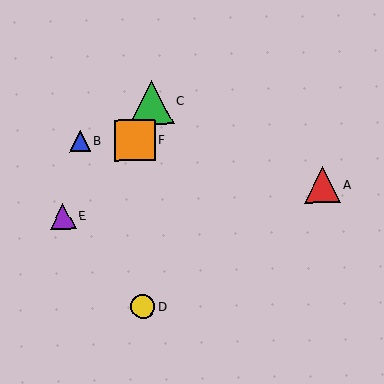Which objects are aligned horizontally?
Objects B, F are aligned horizontally.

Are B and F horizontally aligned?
Yes, both are at y≈141.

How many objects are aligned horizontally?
2 objects (B, F) are aligned horizontally.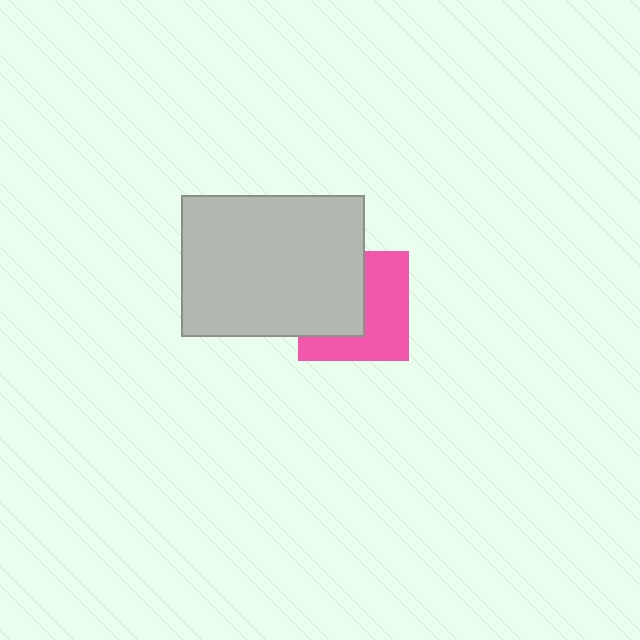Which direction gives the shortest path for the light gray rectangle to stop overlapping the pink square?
Moving left gives the shortest separation.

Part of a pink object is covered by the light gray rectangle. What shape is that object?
It is a square.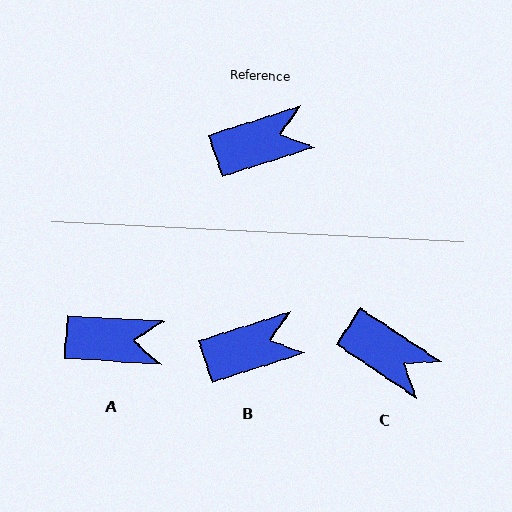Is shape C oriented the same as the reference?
No, it is off by about 51 degrees.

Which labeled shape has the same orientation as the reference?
B.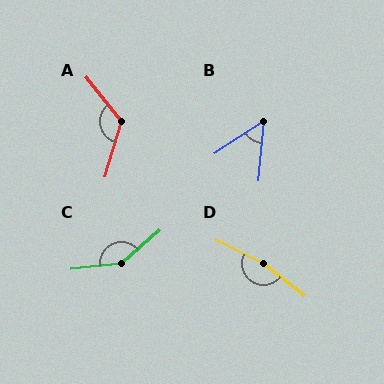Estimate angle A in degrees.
Approximately 125 degrees.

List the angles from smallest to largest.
B (52°), A (125°), C (145°), D (167°).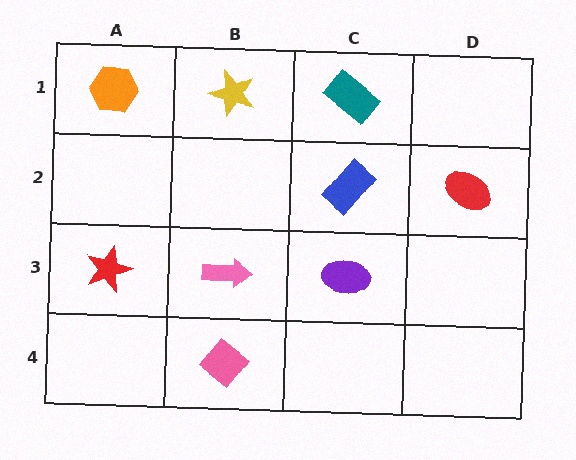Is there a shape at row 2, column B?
No, that cell is empty.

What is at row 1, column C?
A teal rectangle.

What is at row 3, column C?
A purple ellipse.